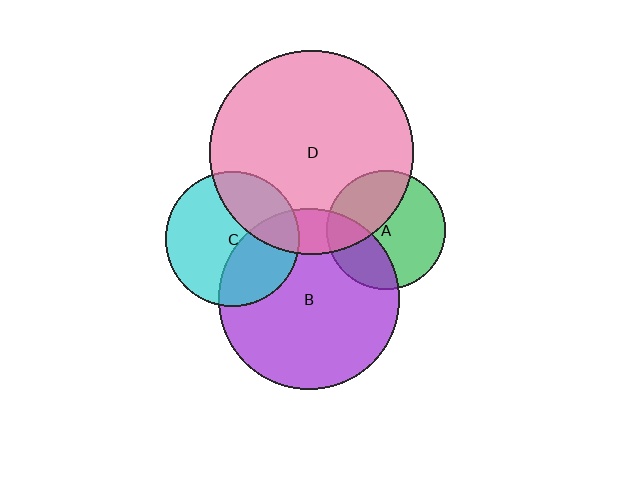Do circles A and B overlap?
Yes.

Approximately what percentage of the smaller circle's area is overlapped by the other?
Approximately 30%.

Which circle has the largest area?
Circle D (pink).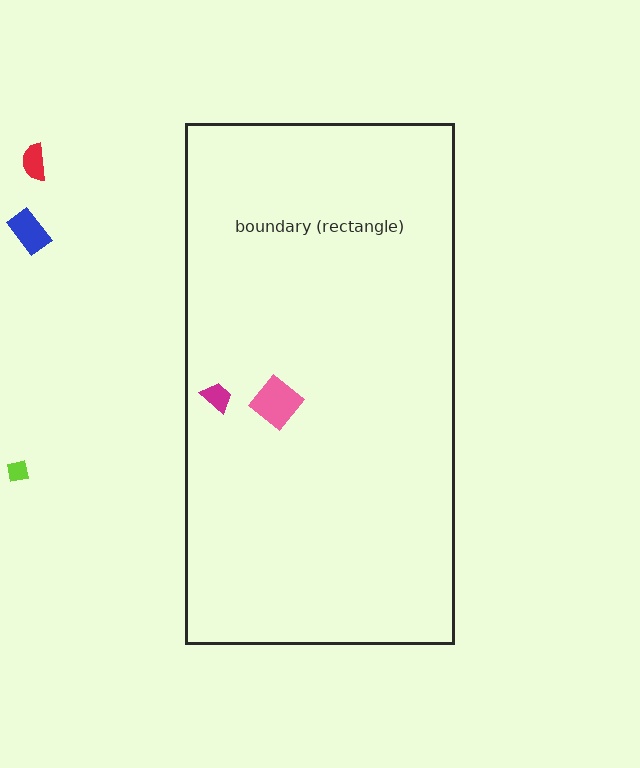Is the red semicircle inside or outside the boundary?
Outside.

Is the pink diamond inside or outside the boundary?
Inside.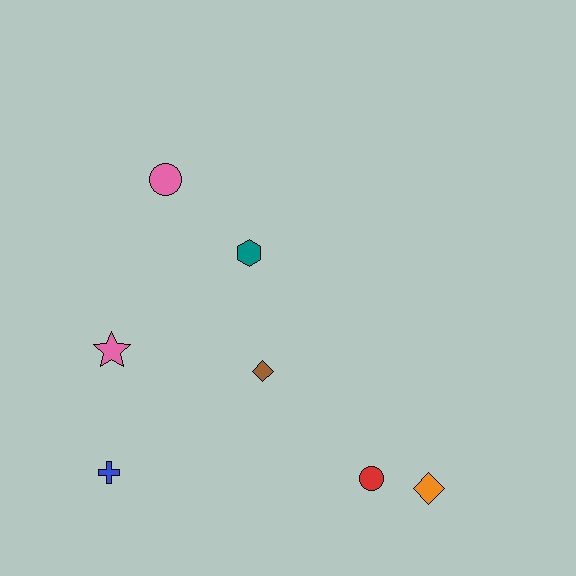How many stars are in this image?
There is 1 star.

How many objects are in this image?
There are 7 objects.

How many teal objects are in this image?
There is 1 teal object.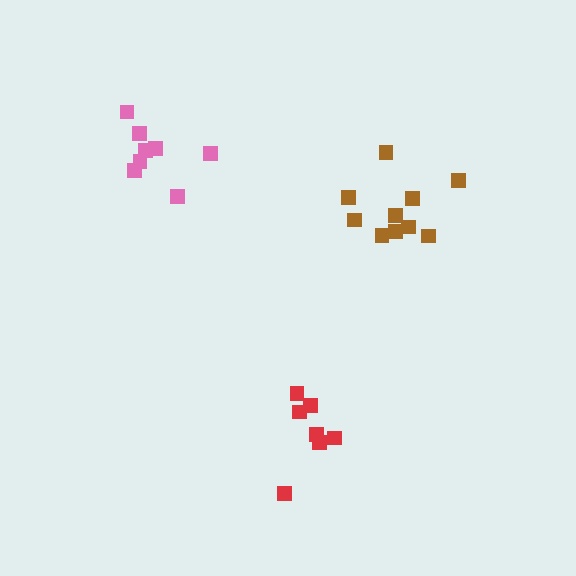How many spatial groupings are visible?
There are 3 spatial groupings.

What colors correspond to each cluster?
The clusters are colored: red, brown, pink.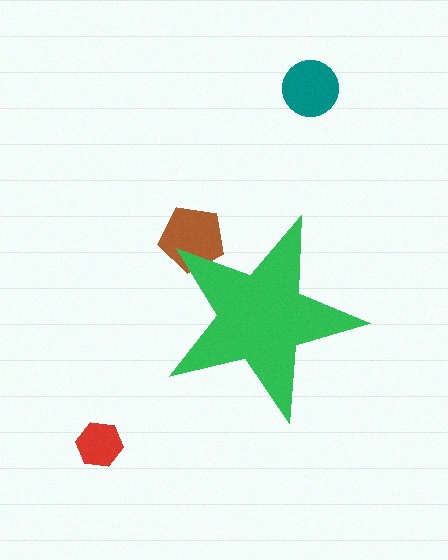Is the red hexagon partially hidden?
No, the red hexagon is fully visible.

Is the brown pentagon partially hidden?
Yes, the brown pentagon is partially hidden behind the green star.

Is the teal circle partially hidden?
No, the teal circle is fully visible.